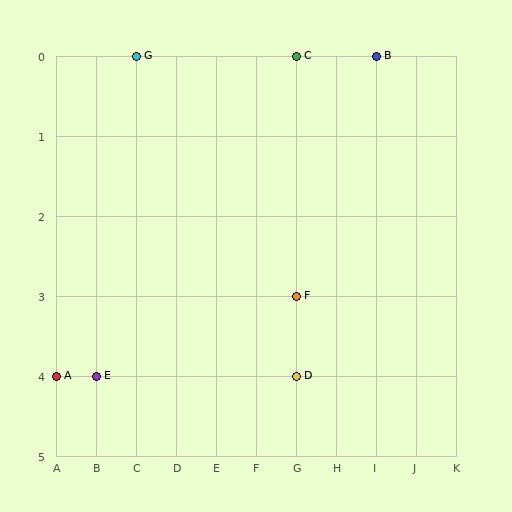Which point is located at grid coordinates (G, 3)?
Point F is at (G, 3).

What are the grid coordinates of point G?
Point G is at grid coordinates (C, 0).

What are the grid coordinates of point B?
Point B is at grid coordinates (I, 0).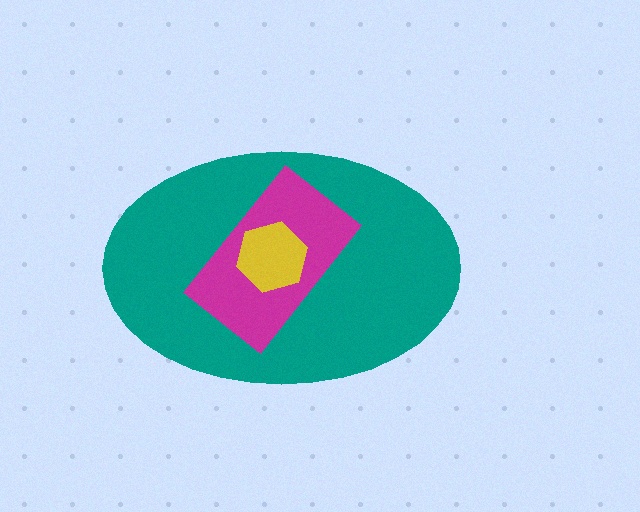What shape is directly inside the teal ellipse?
The magenta rectangle.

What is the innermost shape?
The yellow hexagon.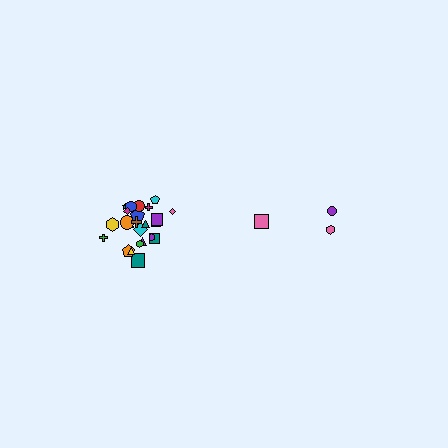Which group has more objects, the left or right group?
The left group.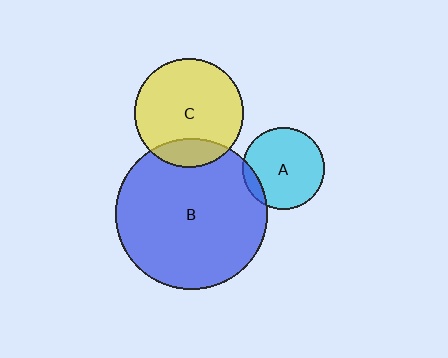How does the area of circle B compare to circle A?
Approximately 3.4 times.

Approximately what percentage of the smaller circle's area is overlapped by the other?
Approximately 10%.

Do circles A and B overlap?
Yes.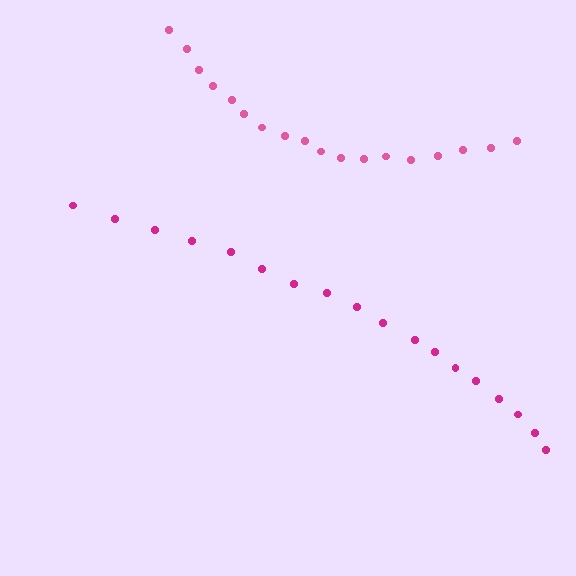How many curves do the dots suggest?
There are 2 distinct paths.